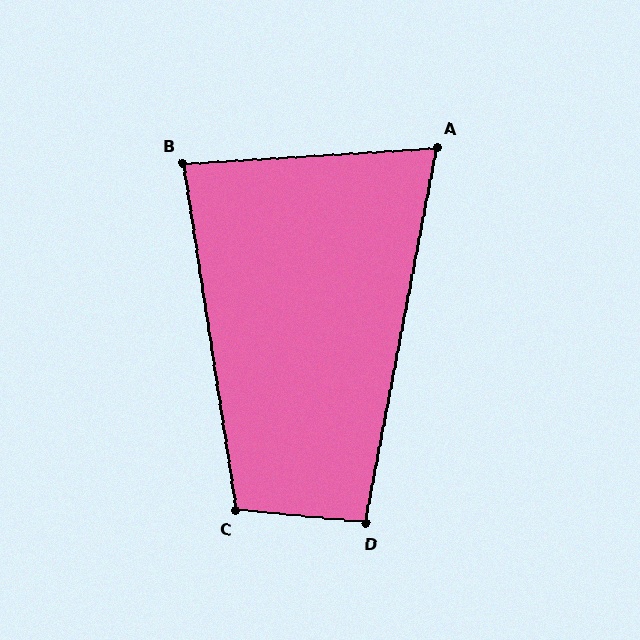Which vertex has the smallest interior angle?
A, at approximately 76 degrees.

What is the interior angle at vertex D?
Approximately 95 degrees (obtuse).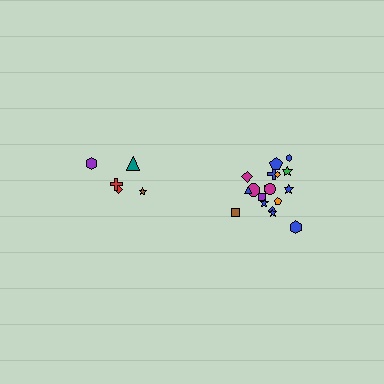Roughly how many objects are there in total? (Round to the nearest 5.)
Roughly 25 objects in total.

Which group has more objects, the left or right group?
The right group.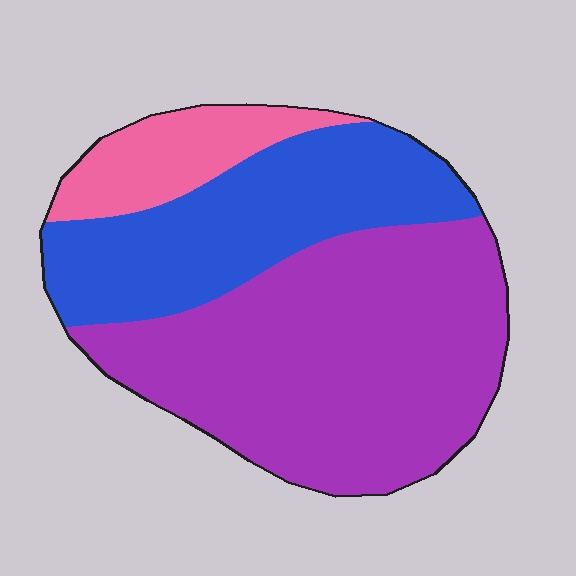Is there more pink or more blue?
Blue.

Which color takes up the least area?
Pink, at roughly 15%.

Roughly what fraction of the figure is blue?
Blue takes up about one third (1/3) of the figure.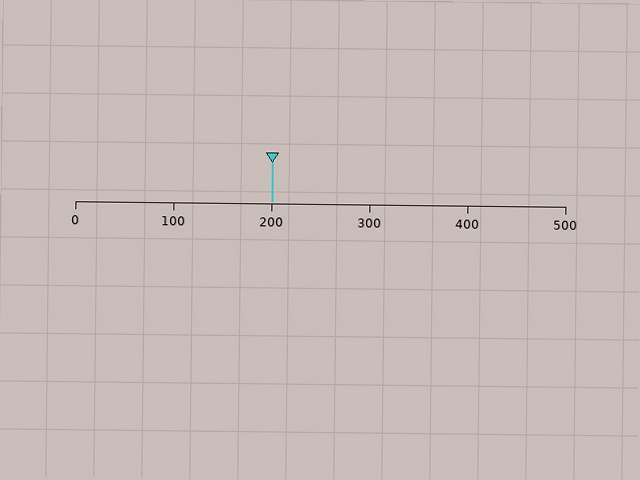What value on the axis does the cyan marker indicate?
The marker indicates approximately 200.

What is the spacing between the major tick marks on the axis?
The major ticks are spaced 100 apart.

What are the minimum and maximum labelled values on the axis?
The axis runs from 0 to 500.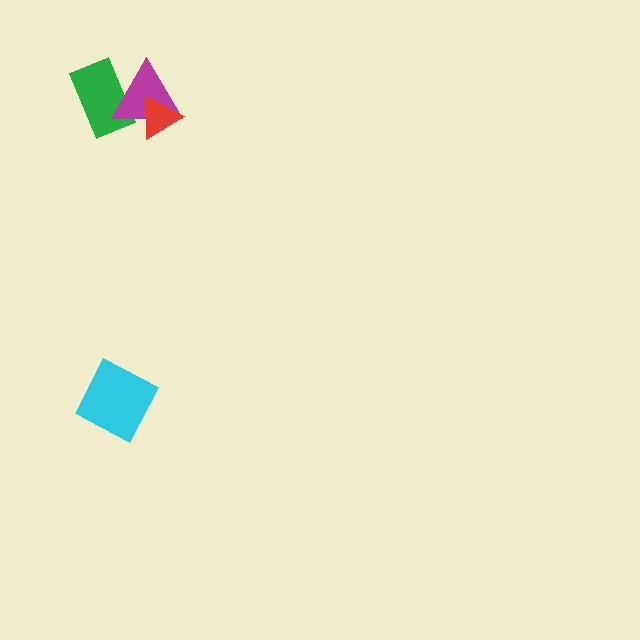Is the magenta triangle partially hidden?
Yes, it is partially covered by another shape.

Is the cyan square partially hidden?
No, no other shape covers it.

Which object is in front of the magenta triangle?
The red triangle is in front of the magenta triangle.